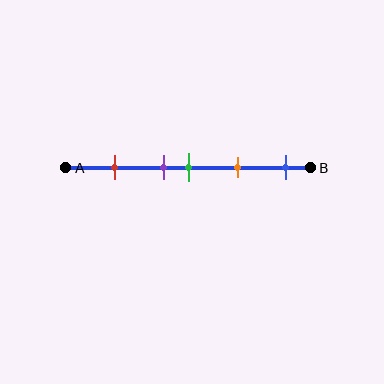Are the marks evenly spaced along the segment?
No, the marks are not evenly spaced.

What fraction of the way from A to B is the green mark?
The green mark is approximately 50% (0.5) of the way from A to B.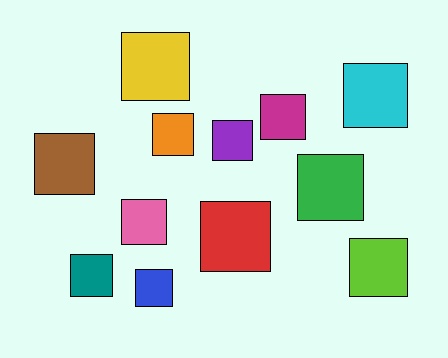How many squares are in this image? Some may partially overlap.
There are 12 squares.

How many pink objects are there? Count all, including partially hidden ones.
There is 1 pink object.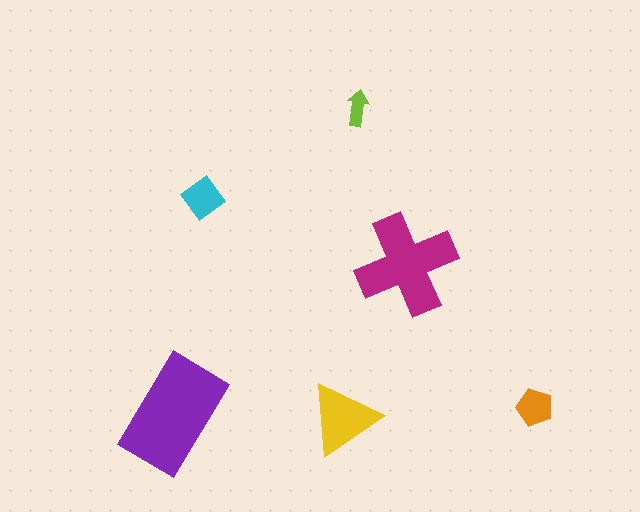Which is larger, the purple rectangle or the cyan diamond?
The purple rectangle.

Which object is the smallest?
The lime arrow.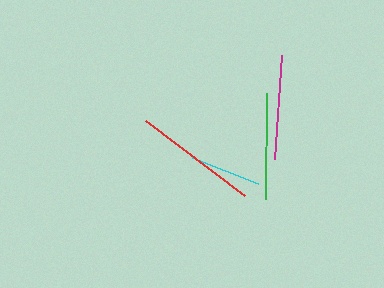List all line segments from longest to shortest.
From longest to shortest: red, green, magenta, cyan.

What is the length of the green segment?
The green segment is approximately 106 pixels long.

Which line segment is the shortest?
The cyan line is the shortest at approximately 71 pixels.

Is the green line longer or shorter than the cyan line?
The green line is longer than the cyan line.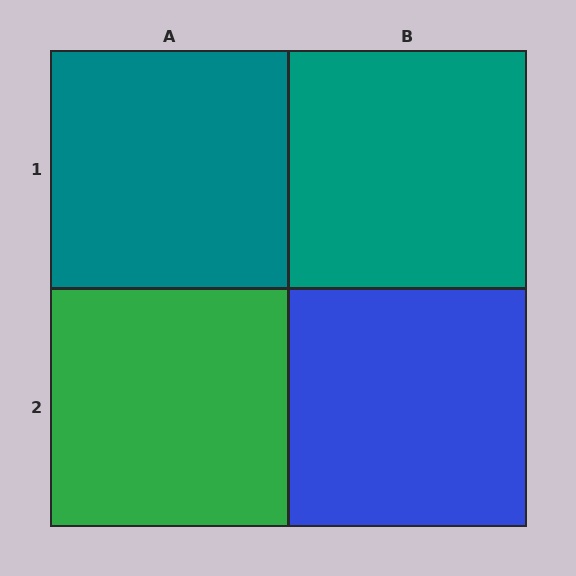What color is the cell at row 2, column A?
Green.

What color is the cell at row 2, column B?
Blue.